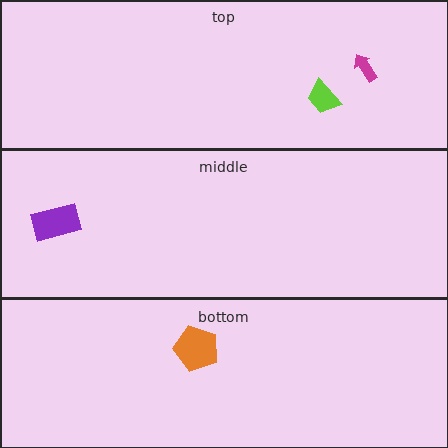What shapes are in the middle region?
The purple rectangle.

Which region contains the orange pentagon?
The bottom region.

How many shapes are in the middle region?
1.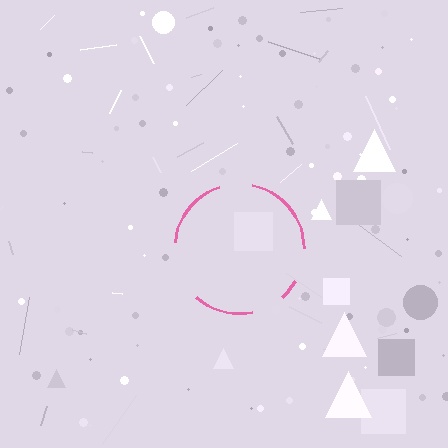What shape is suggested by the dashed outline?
The dashed outline suggests a circle.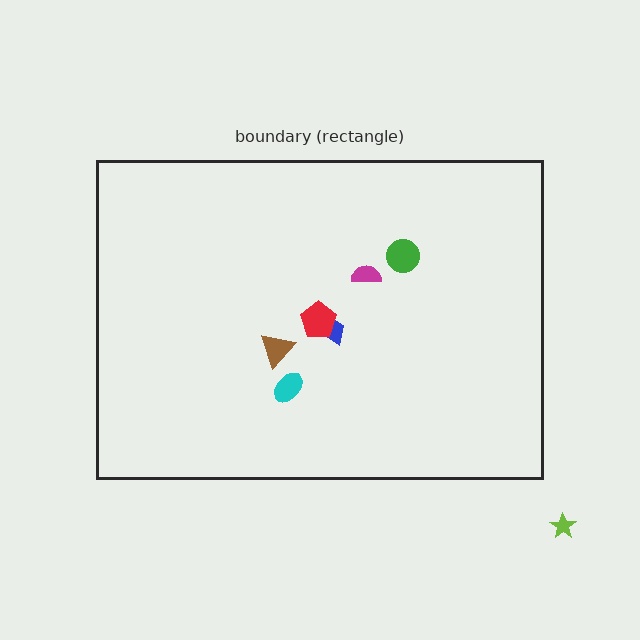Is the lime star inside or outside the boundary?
Outside.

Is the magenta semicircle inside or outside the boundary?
Inside.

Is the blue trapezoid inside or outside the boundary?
Inside.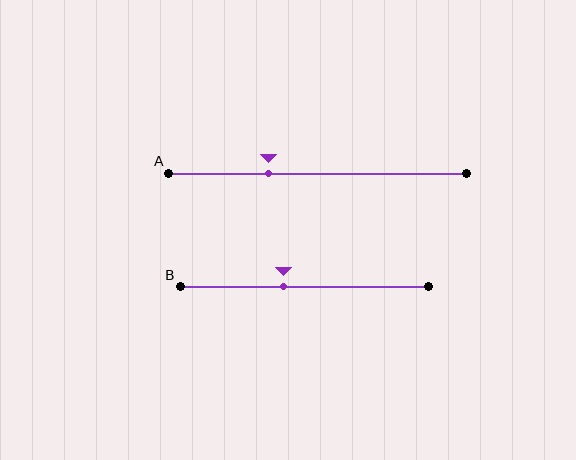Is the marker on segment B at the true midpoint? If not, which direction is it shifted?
No, the marker on segment B is shifted to the left by about 8% of the segment length.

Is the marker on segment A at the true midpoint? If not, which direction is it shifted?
No, the marker on segment A is shifted to the left by about 17% of the segment length.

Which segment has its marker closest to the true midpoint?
Segment B has its marker closest to the true midpoint.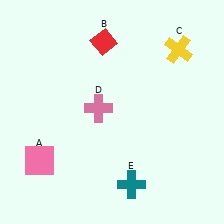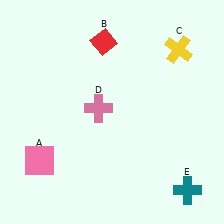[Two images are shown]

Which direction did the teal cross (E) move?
The teal cross (E) moved right.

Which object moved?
The teal cross (E) moved right.